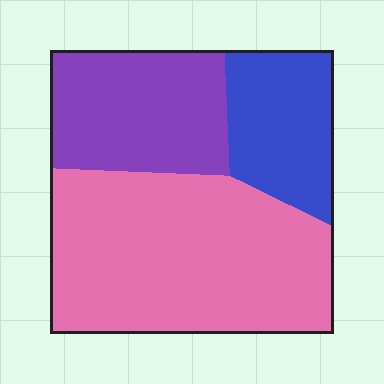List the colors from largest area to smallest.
From largest to smallest: pink, purple, blue.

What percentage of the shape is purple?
Purple covers 27% of the shape.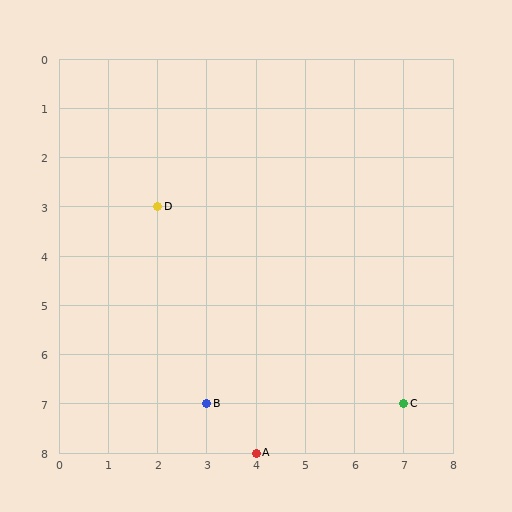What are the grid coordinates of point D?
Point D is at grid coordinates (2, 3).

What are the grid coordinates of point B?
Point B is at grid coordinates (3, 7).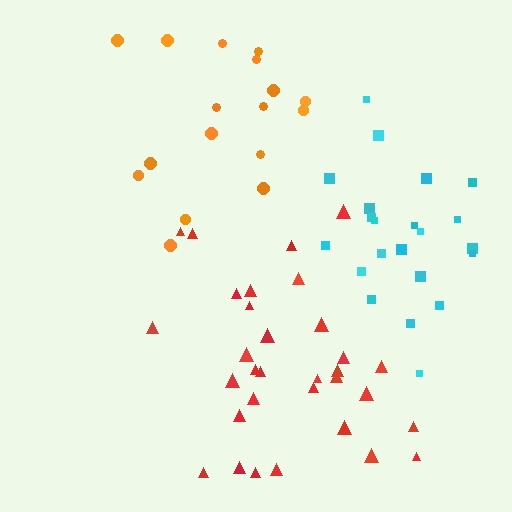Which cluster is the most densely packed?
Cyan.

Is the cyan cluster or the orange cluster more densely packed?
Cyan.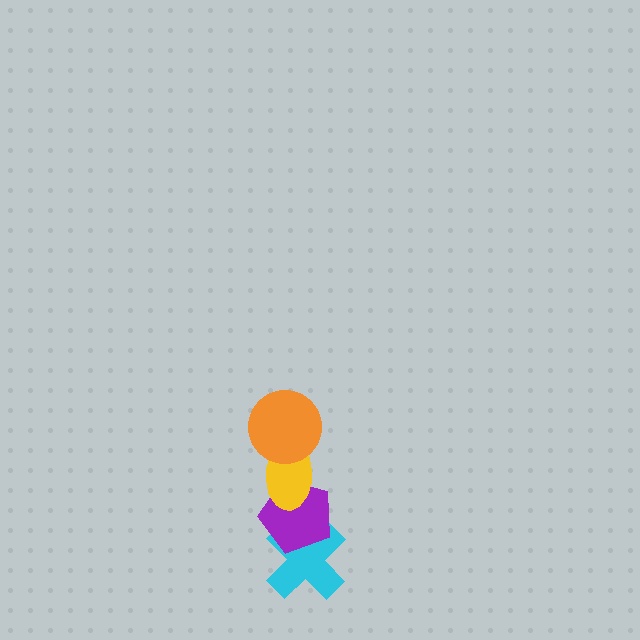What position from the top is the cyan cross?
The cyan cross is 4th from the top.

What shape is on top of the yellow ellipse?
The orange circle is on top of the yellow ellipse.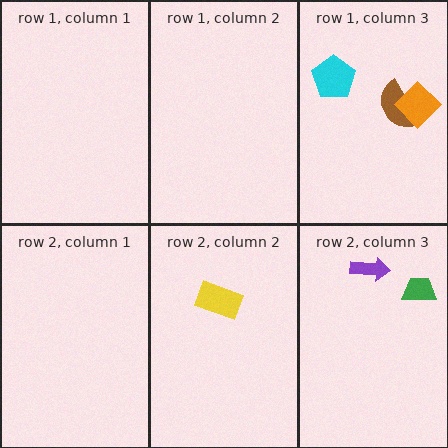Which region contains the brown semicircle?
The row 1, column 3 region.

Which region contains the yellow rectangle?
The row 2, column 2 region.